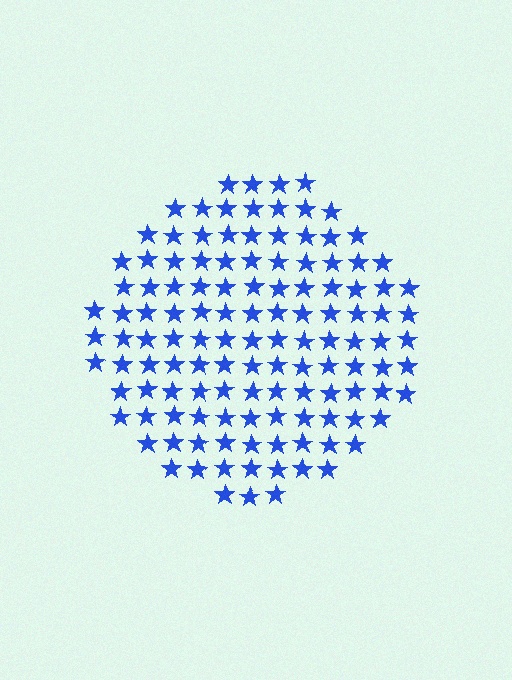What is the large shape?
The large shape is a circle.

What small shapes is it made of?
It is made of small stars.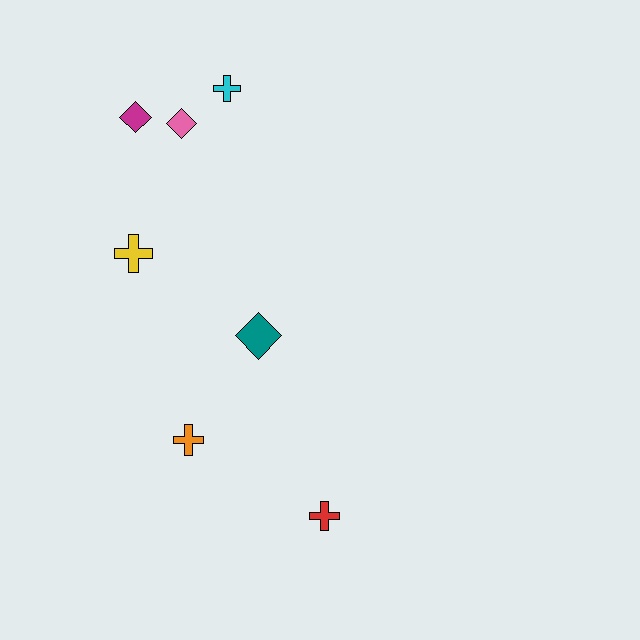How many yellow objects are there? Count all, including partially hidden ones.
There is 1 yellow object.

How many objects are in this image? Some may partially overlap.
There are 7 objects.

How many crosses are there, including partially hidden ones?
There are 4 crosses.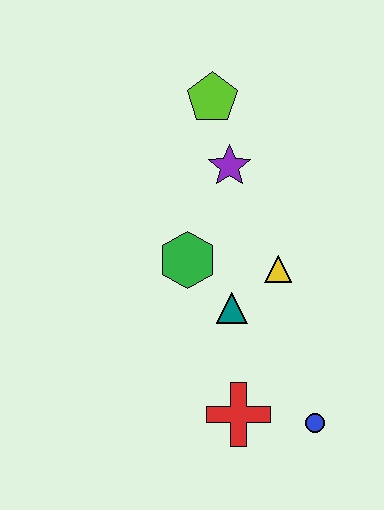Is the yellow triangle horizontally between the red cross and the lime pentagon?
No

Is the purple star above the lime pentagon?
No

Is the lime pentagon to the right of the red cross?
No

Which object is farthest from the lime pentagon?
The blue circle is farthest from the lime pentagon.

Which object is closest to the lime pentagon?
The purple star is closest to the lime pentagon.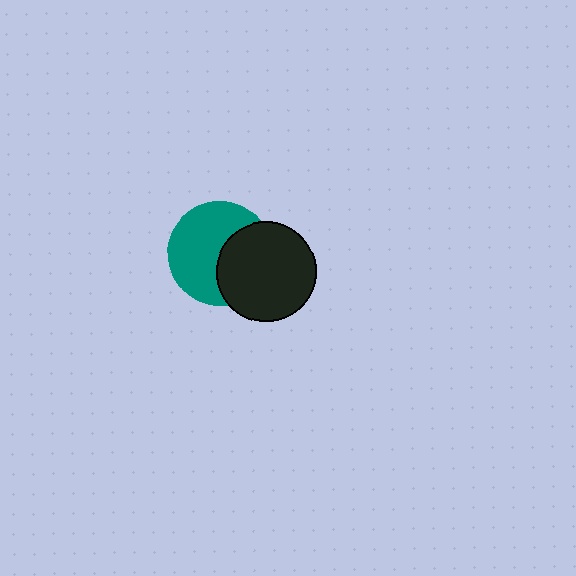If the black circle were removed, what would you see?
You would see the complete teal circle.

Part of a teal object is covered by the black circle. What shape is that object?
It is a circle.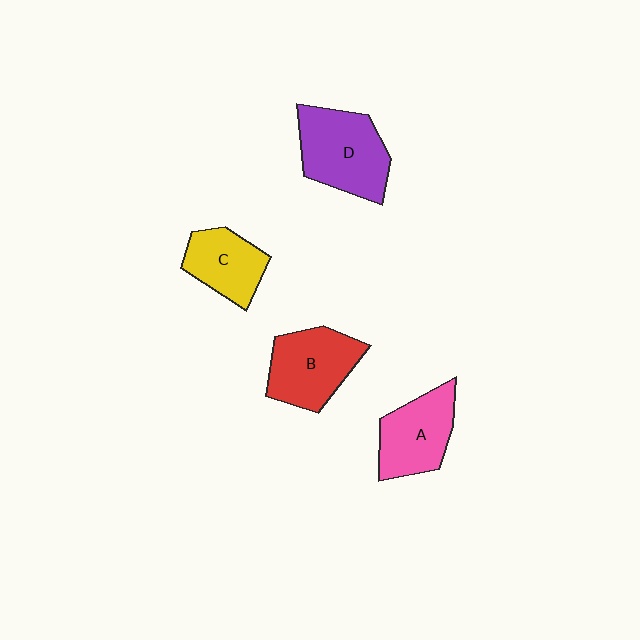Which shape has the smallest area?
Shape C (yellow).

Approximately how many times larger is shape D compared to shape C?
Approximately 1.4 times.